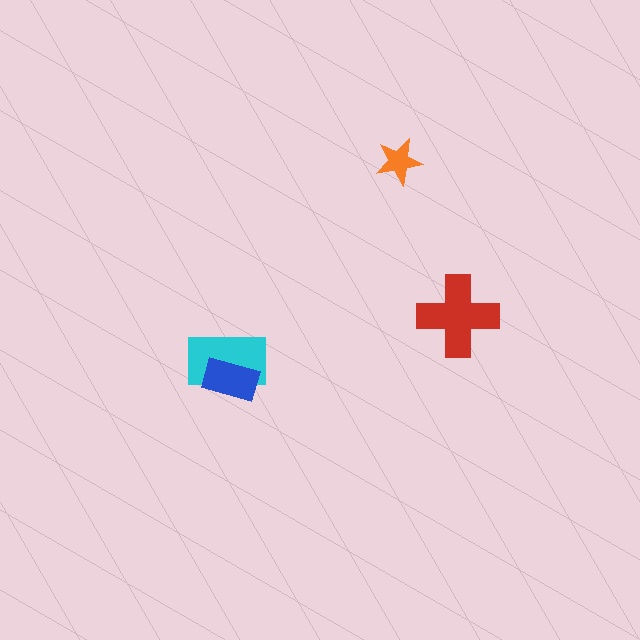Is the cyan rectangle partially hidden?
Yes, it is partially covered by another shape.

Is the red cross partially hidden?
No, no other shape covers it.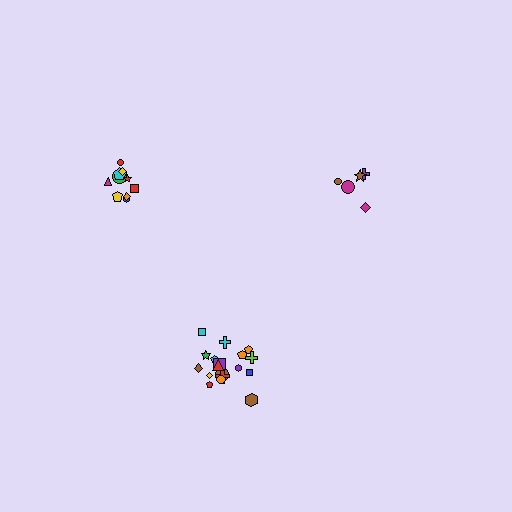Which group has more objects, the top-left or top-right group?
The top-left group.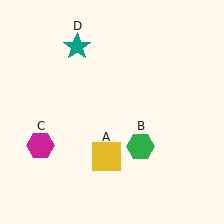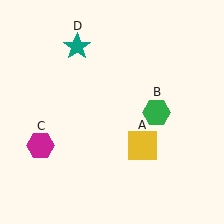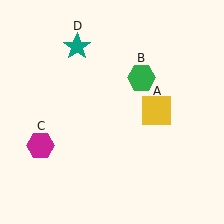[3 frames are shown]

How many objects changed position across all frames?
2 objects changed position: yellow square (object A), green hexagon (object B).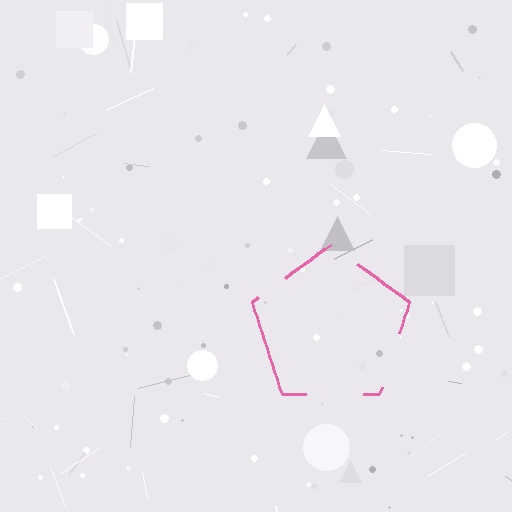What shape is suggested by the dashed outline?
The dashed outline suggests a pentagon.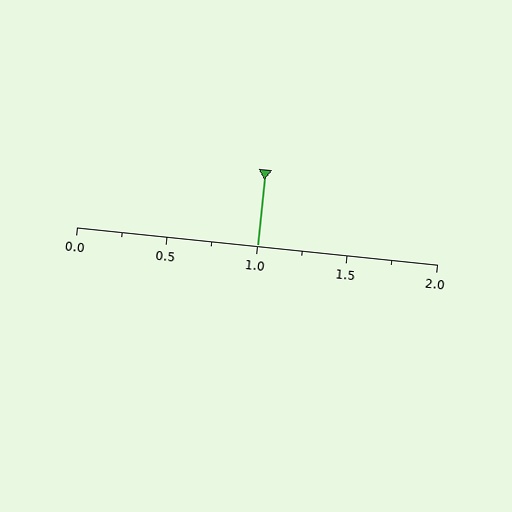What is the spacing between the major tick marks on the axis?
The major ticks are spaced 0.5 apart.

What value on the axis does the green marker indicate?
The marker indicates approximately 1.